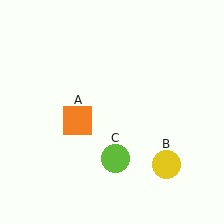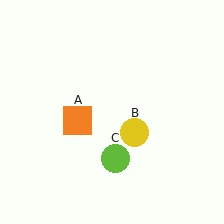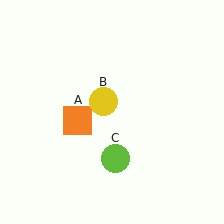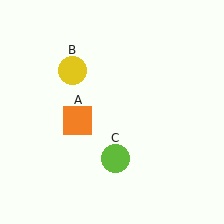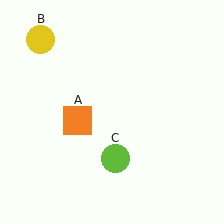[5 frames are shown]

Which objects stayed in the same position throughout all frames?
Orange square (object A) and lime circle (object C) remained stationary.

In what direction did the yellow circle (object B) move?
The yellow circle (object B) moved up and to the left.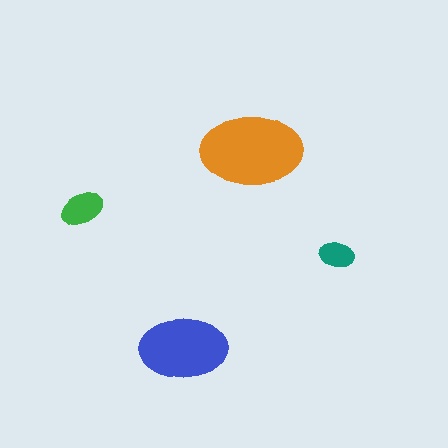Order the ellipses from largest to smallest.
the orange one, the blue one, the green one, the teal one.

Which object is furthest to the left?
The green ellipse is leftmost.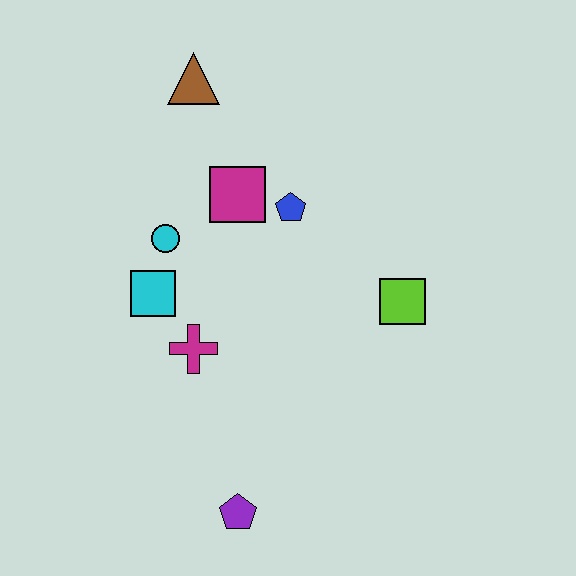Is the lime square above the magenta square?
No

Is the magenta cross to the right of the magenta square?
No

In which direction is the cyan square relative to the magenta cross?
The cyan square is above the magenta cross.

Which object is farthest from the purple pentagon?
The brown triangle is farthest from the purple pentagon.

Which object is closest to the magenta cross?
The cyan square is closest to the magenta cross.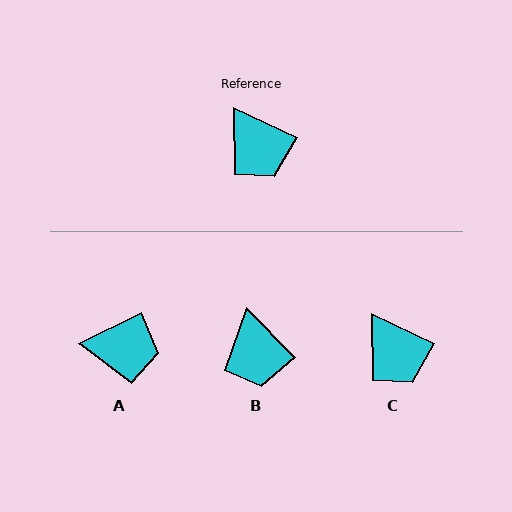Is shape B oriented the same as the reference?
No, it is off by about 20 degrees.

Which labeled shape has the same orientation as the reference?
C.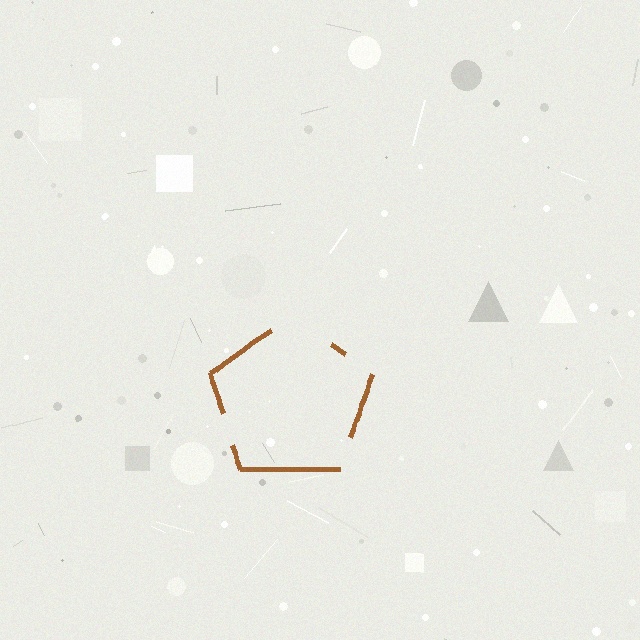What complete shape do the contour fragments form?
The contour fragments form a pentagon.